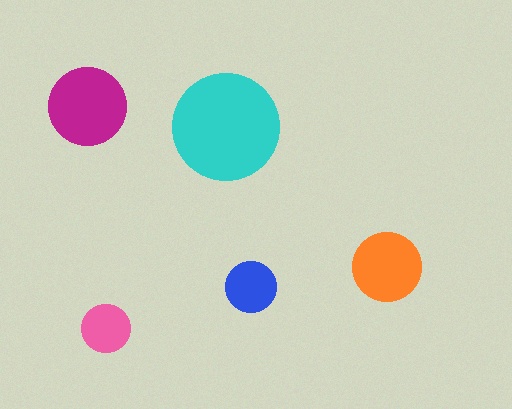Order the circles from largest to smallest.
the cyan one, the magenta one, the orange one, the blue one, the pink one.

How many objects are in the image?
There are 5 objects in the image.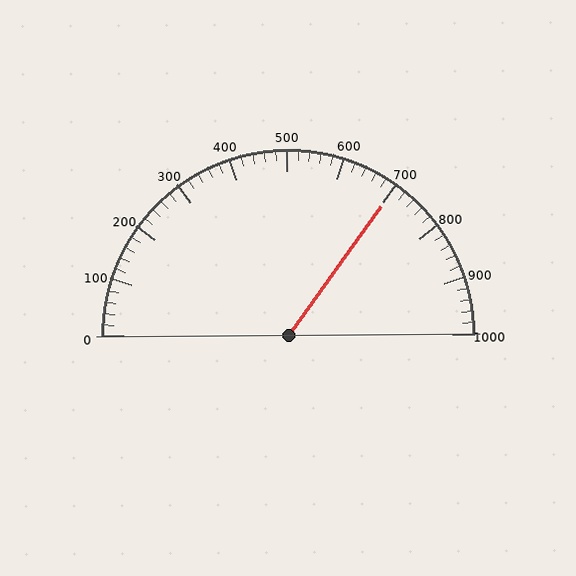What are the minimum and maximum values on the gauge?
The gauge ranges from 0 to 1000.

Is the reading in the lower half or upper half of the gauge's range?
The reading is in the upper half of the range (0 to 1000).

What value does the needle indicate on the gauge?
The needle indicates approximately 700.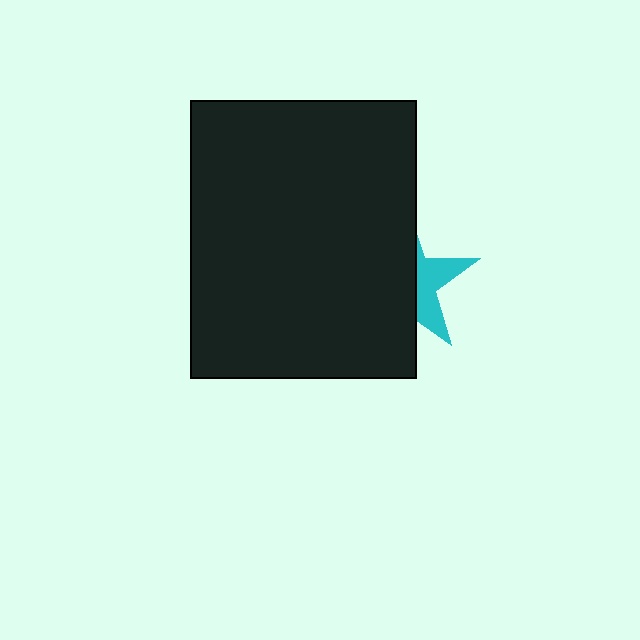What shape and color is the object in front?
The object in front is a black rectangle.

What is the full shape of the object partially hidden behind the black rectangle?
The partially hidden object is a cyan star.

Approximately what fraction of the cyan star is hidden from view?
Roughly 65% of the cyan star is hidden behind the black rectangle.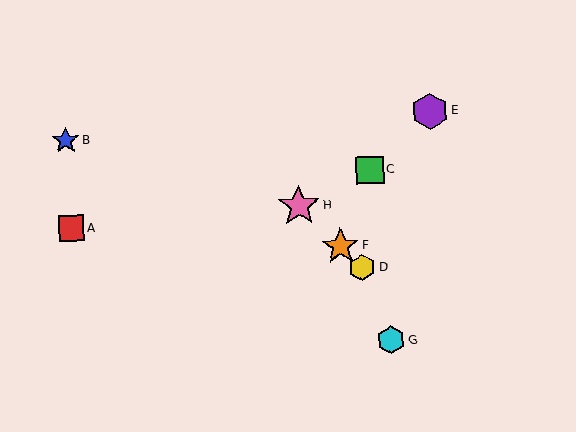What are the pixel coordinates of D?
Object D is at (362, 268).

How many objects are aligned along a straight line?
3 objects (D, F, H) are aligned along a straight line.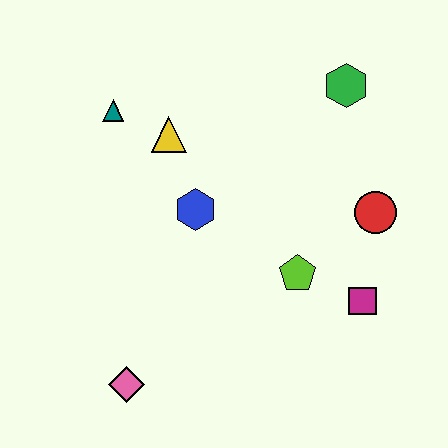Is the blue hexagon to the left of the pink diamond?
No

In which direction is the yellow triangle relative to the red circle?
The yellow triangle is to the left of the red circle.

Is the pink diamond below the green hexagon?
Yes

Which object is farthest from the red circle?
The pink diamond is farthest from the red circle.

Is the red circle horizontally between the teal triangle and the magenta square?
No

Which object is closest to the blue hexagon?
The yellow triangle is closest to the blue hexagon.